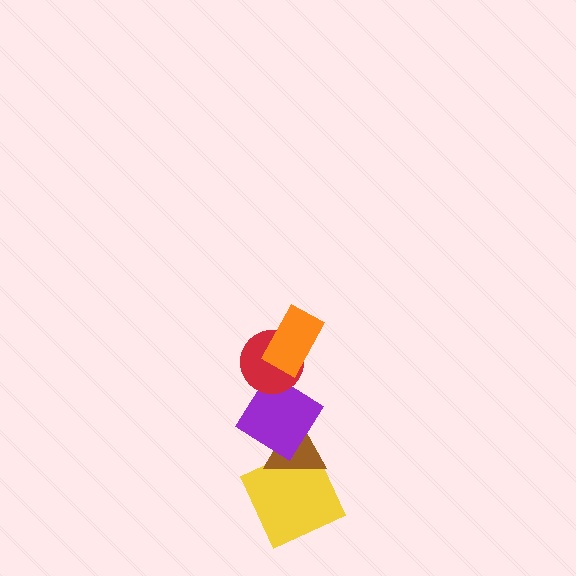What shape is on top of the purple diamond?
The red circle is on top of the purple diamond.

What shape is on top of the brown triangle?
The purple diamond is on top of the brown triangle.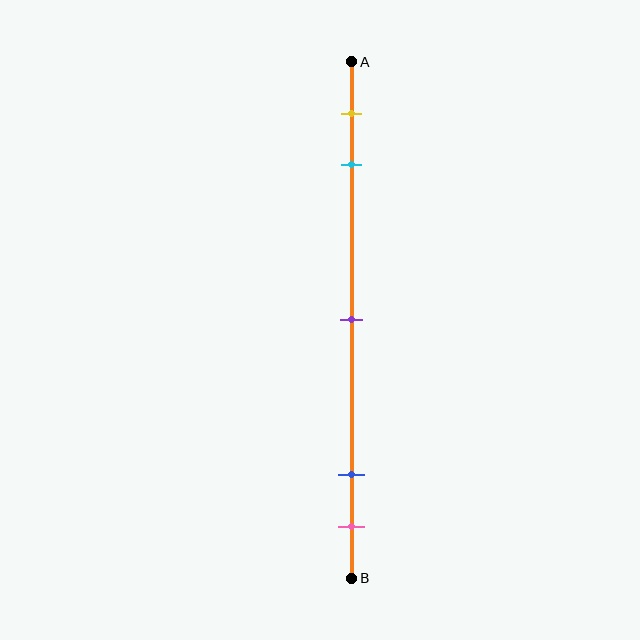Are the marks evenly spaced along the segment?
No, the marks are not evenly spaced.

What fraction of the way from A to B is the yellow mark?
The yellow mark is approximately 10% (0.1) of the way from A to B.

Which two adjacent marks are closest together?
The blue and pink marks are the closest adjacent pair.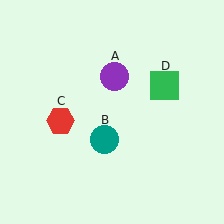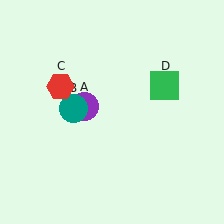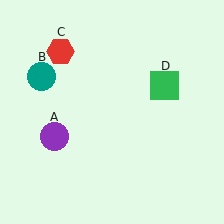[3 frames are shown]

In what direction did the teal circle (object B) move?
The teal circle (object B) moved up and to the left.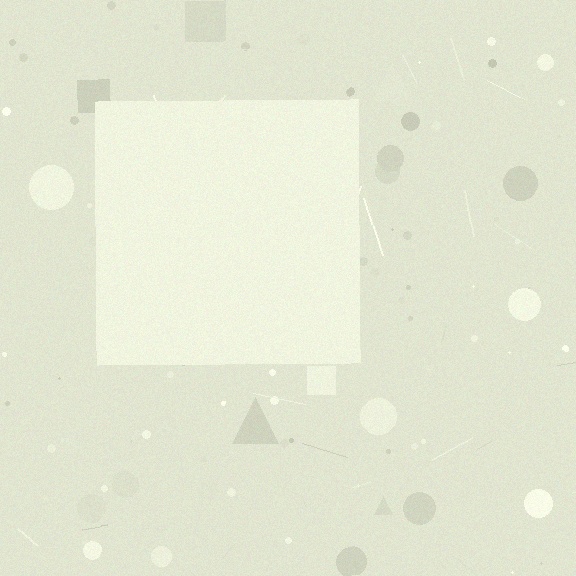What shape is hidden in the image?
A square is hidden in the image.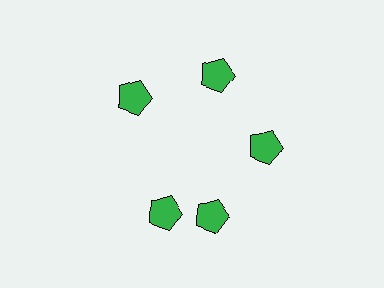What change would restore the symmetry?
The symmetry would be restored by rotating it back into even spacing with its neighbors so that all 5 pentagons sit at equal angles and equal distance from the center.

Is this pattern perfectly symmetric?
No. The 5 green pentagons are arranged in a ring, but one element near the 8 o'clock position is rotated out of alignment along the ring, breaking the 5-fold rotational symmetry.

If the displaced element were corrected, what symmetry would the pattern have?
It would have 5-fold rotational symmetry — the pattern would map onto itself every 72 degrees.